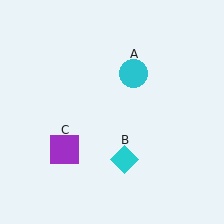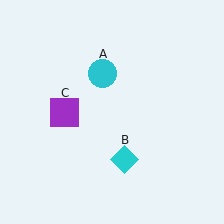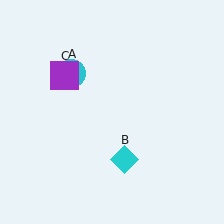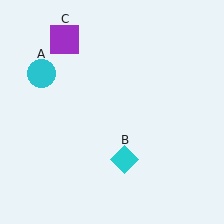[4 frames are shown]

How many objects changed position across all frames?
2 objects changed position: cyan circle (object A), purple square (object C).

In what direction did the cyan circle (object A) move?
The cyan circle (object A) moved left.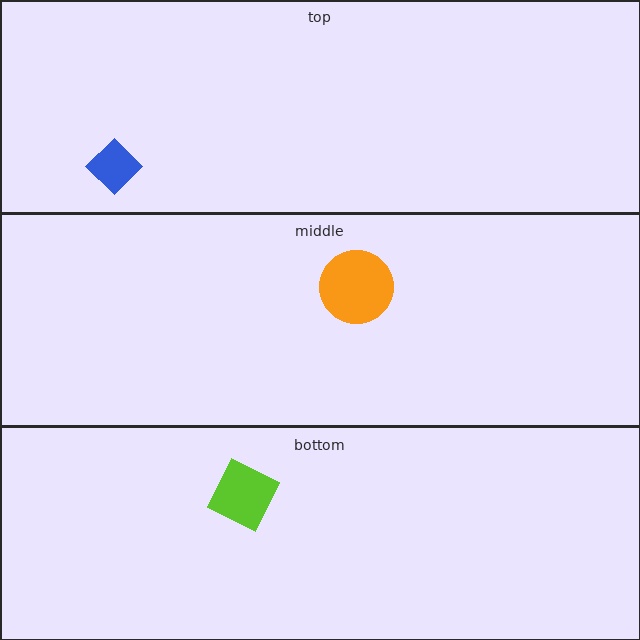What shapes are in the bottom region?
The lime square.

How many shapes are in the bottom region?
1.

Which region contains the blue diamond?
The top region.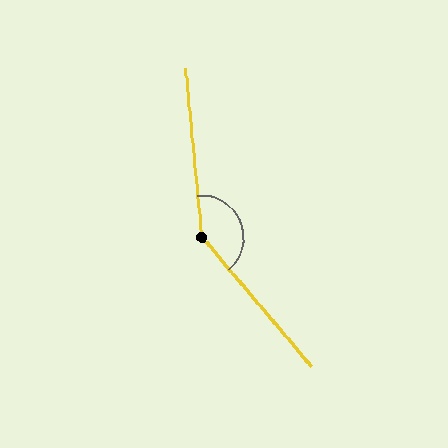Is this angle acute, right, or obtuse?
It is obtuse.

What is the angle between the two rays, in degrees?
Approximately 145 degrees.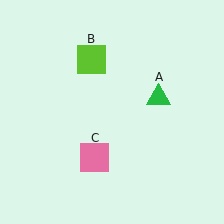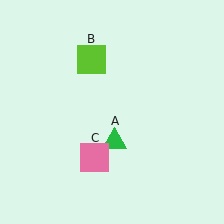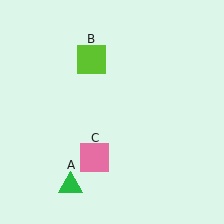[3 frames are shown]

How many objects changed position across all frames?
1 object changed position: green triangle (object A).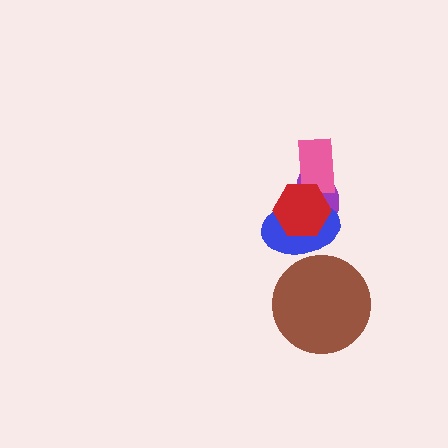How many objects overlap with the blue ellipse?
3 objects overlap with the blue ellipse.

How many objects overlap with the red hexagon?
3 objects overlap with the red hexagon.